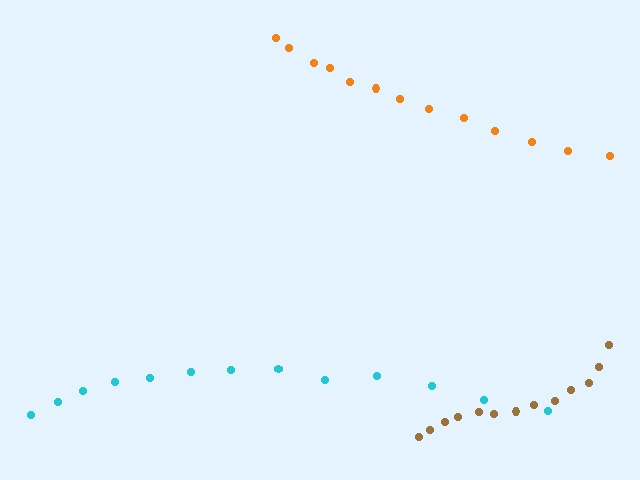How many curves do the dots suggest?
There are 3 distinct paths.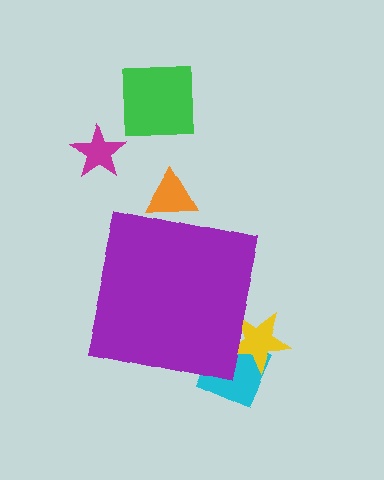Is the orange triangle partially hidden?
Yes, the orange triangle is partially hidden behind the purple square.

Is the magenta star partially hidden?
No, the magenta star is fully visible.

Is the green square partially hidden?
No, the green square is fully visible.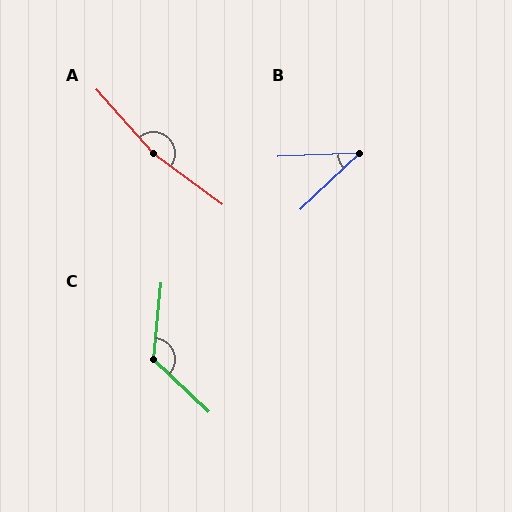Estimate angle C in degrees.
Approximately 127 degrees.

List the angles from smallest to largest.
B (40°), C (127°), A (168°).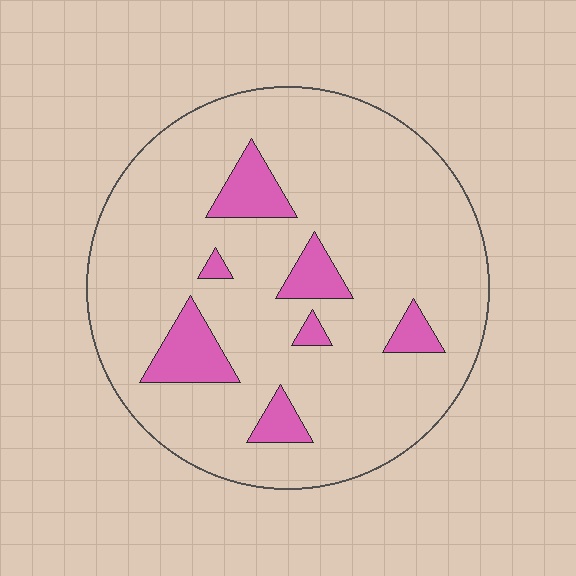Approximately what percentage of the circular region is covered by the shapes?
Approximately 15%.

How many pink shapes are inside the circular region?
7.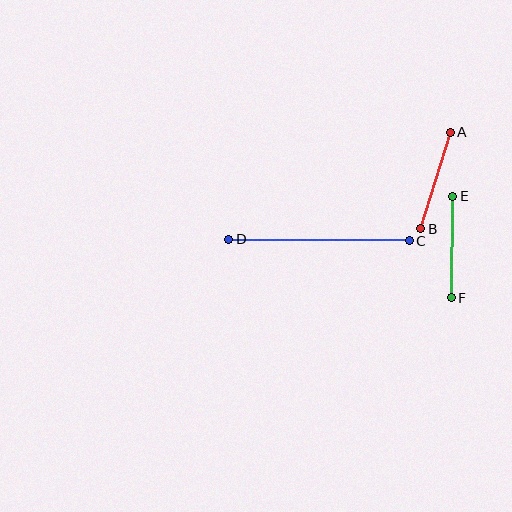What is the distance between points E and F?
The distance is approximately 102 pixels.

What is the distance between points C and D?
The distance is approximately 181 pixels.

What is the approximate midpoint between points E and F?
The midpoint is at approximately (452, 247) pixels.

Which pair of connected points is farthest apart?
Points C and D are farthest apart.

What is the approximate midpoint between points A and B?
The midpoint is at approximately (436, 181) pixels.